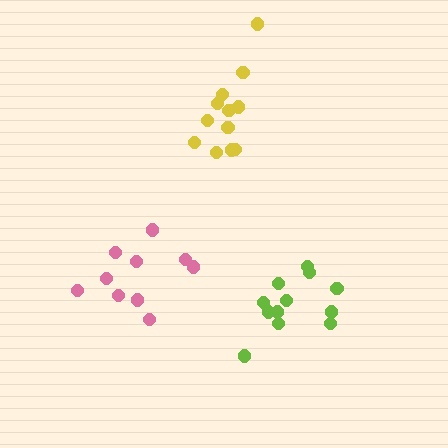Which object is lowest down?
The lime cluster is bottommost.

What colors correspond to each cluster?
The clusters are colored: lime, yellow, pink.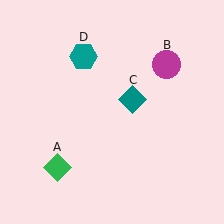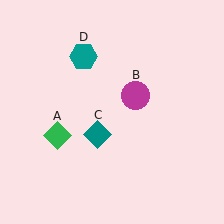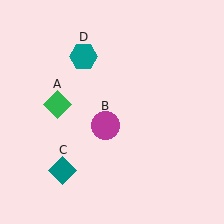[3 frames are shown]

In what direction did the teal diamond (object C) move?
The teal diamond (object C) moved down and to the left.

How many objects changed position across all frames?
3 objects changed position: green diamond (object A), magenta circle (object B), teal diamond (object C).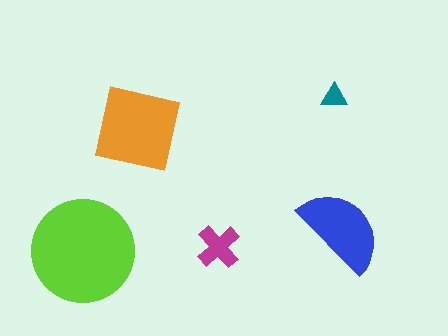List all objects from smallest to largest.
The teal triangle, the magenta cross, the blue semicircle, the orange square, the lime circle.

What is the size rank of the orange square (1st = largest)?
2nd.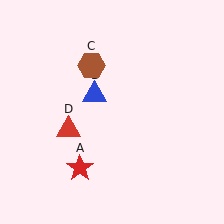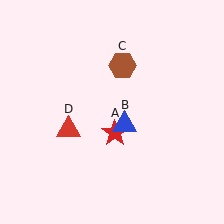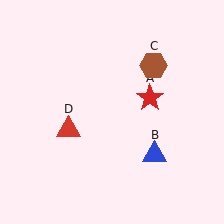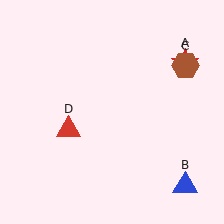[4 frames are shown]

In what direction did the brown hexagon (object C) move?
The brown hexagon (object C) moved right.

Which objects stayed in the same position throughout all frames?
Red triangle (object D) remained stationary.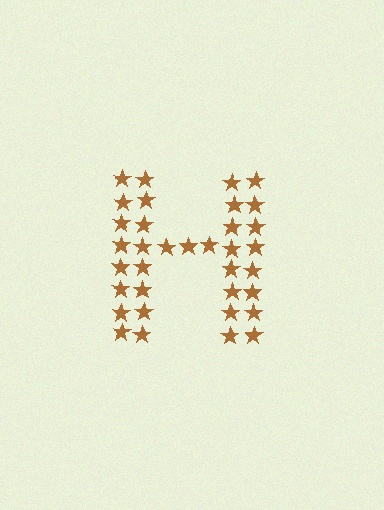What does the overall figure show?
The overall figure shows the letter H.